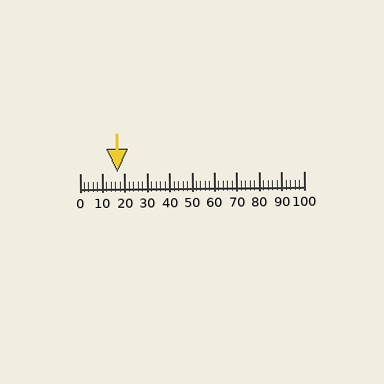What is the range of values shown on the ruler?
The ruler shows values from 0 to 100.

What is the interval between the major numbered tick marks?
The major tick marks are spaced 10 units apart.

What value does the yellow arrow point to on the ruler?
The yellow arrow points to approximately 17.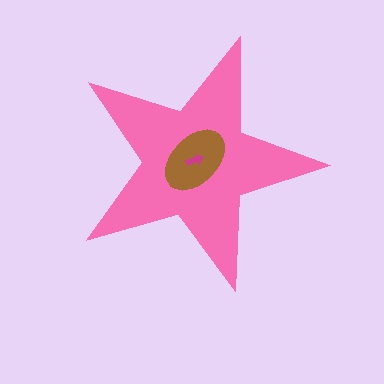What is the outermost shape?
The pink star.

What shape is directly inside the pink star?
The brown ellipse.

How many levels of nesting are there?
3.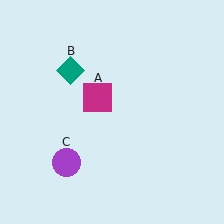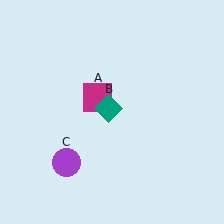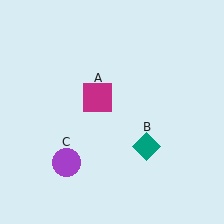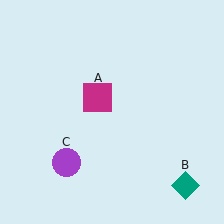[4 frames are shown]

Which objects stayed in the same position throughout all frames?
Magenta square (object A) and purple circle (object C) remained stationary.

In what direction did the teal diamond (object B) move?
The teal diamond (object B) moved down and to the right.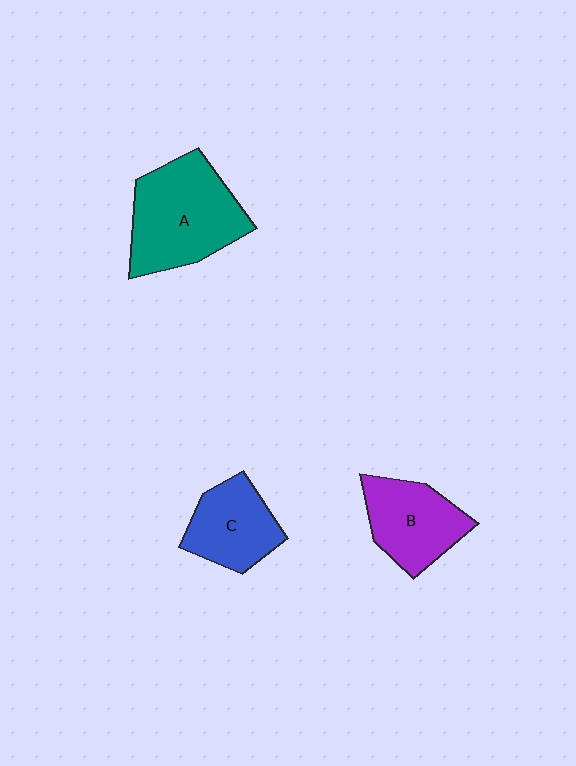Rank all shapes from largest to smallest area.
From largest to smallest: A (teal), B (purple), C (blue).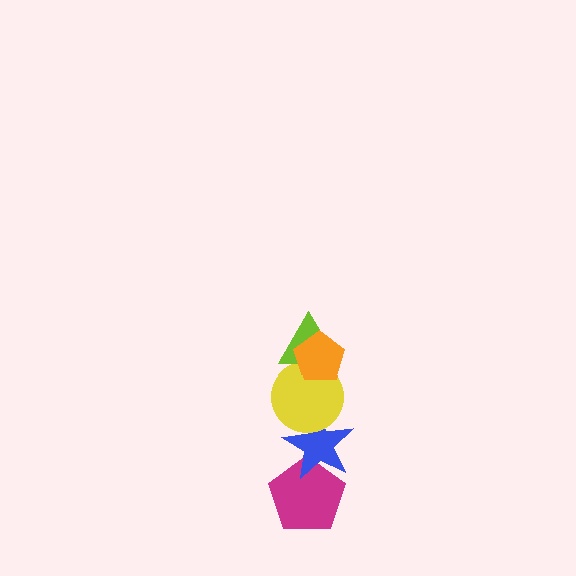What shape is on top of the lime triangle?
The orange pentagon is on top of the lime triangle.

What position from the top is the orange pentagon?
The orange pentagon is 1st from the top.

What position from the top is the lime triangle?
The lime triangle is 2nd from the top.